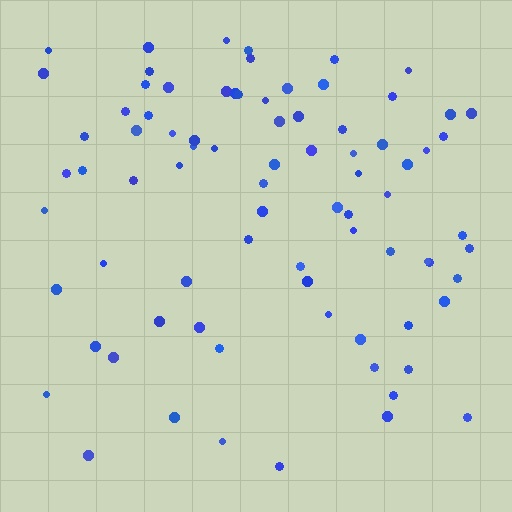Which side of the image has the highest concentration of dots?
The top.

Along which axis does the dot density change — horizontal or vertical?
Vertical.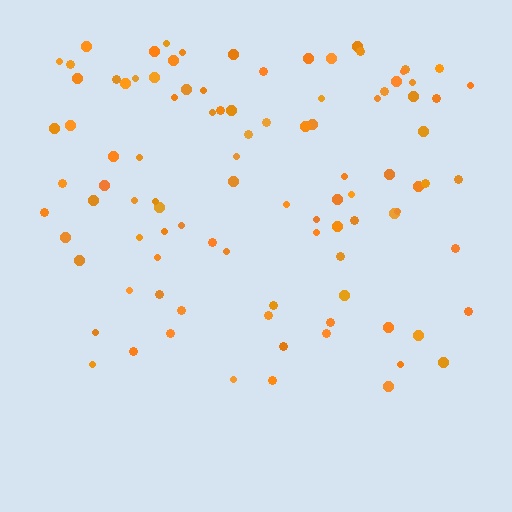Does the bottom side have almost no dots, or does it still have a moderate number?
Still a moderate number, just noticeably fewer than the top.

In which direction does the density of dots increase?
From bottom to top, with the top side densest.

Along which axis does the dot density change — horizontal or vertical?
Vertical.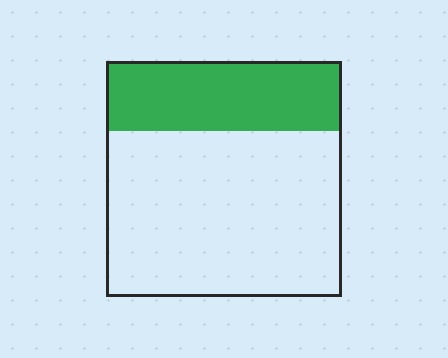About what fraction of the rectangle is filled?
About one third (1/3).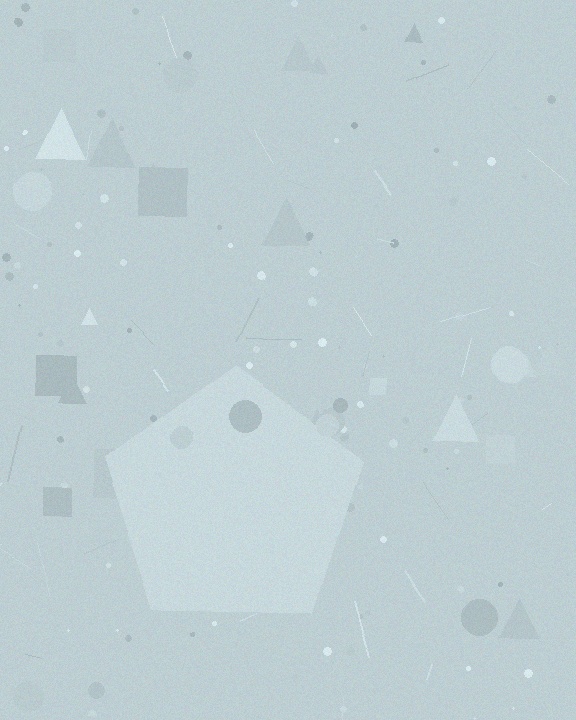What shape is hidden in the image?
A pentagon is hidden in the image.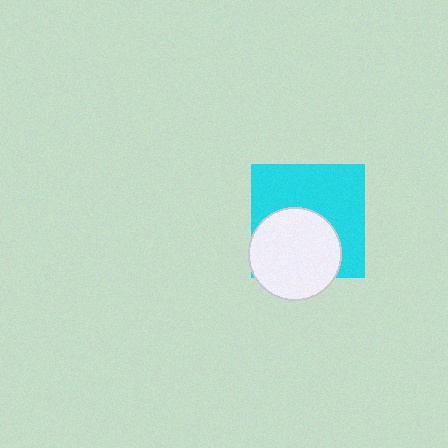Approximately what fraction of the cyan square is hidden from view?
Roughly 42% of the cyan square is hidden behind the white circle.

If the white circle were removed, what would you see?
You would see the complete cyan square.